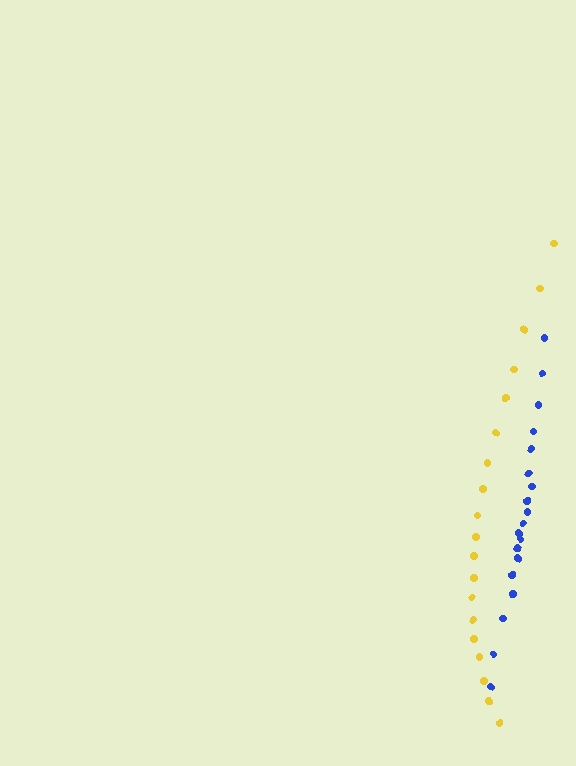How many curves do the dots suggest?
There are 2 distinct paths.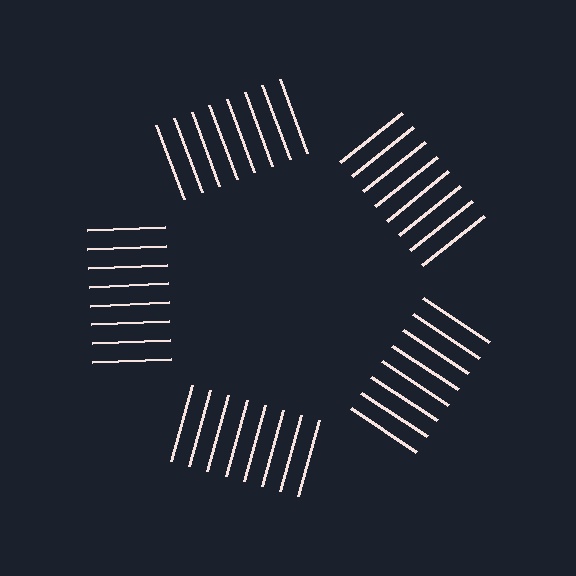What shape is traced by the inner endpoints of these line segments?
An illusory pentagon — the line segments terminate on its edges but no continuous stroke is drawn.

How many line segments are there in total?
40 — 8 along each of the 5 edges.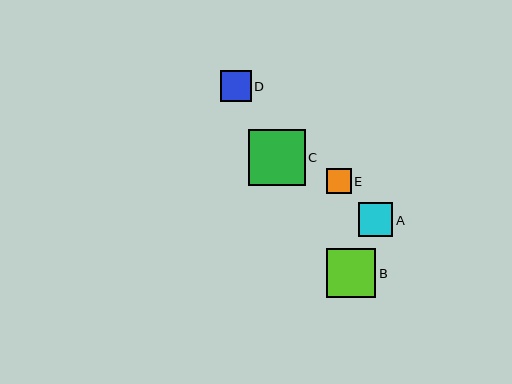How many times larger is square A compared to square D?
Square A is approximately 1.1 times the size of square D.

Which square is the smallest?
Square E is the smallest with a size of approximately 25 pixels.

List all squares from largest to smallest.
From largest to smallest: C, B, A, D, E.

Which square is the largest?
Square C is the largest with a size of approximately 57 pixels.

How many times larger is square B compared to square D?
Square B is approximately 1.6 times the size of square D.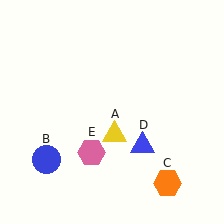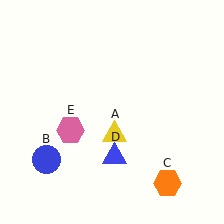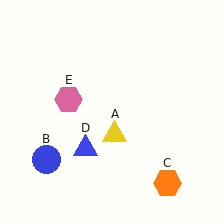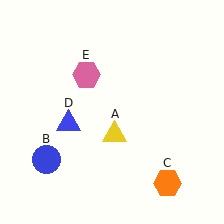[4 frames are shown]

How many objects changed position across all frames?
2 objects changed position: blue triangle (object D), pink hexagon (object E).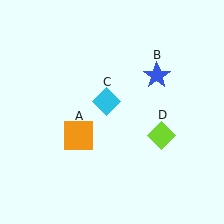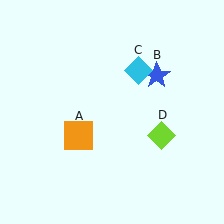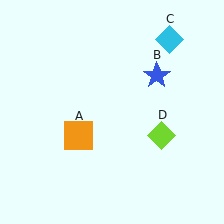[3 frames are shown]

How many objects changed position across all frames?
1 object changed position: cyan diamond (object C).